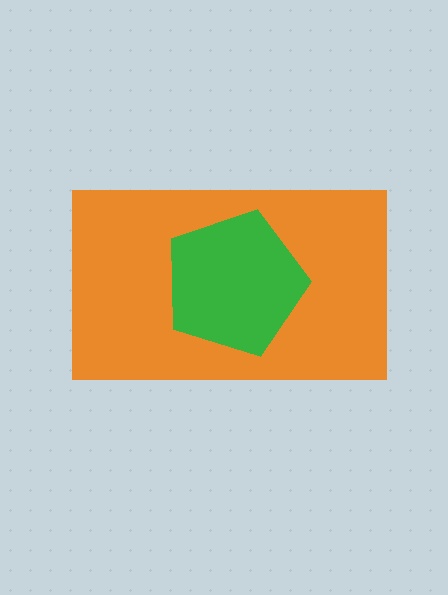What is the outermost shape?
The orange rectangle.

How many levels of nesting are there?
2.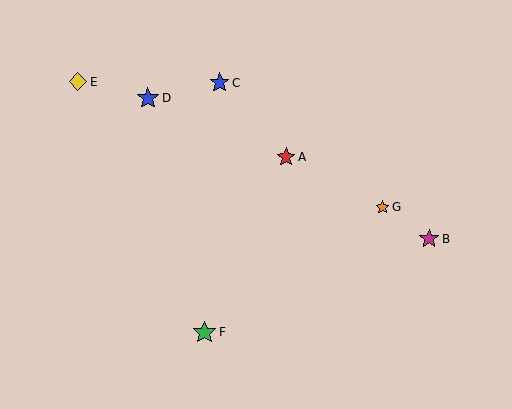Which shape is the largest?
The green star (labeled F) is the largest.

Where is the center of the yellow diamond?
The center of the yellow diamond is at (78, 82).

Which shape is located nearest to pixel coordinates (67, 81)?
The yellow diamond (labeled E) at (78, 82) is nearest to that location.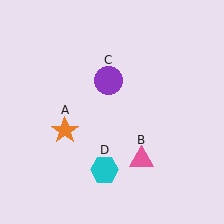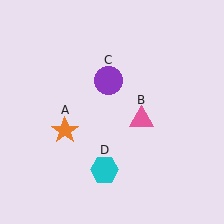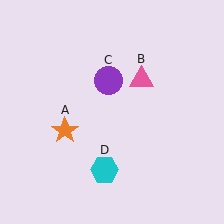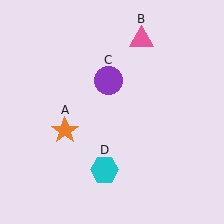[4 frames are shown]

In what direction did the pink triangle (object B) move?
The pink triangle (object B) moved up.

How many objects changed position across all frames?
1 object changed position: pink triangle (object B).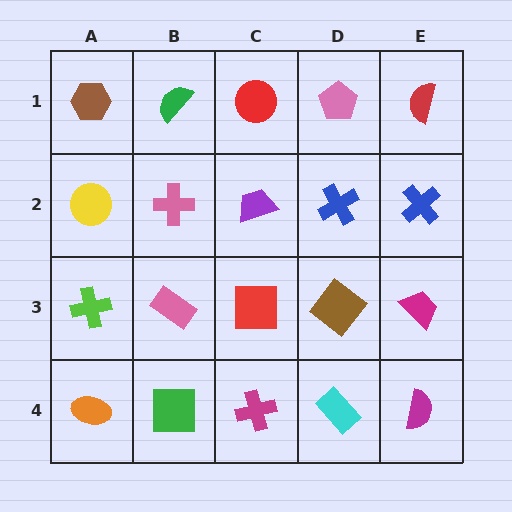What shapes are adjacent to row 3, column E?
A blue cross (row 2, column E), a magenta semicircle (row 4, column E), a brown diamond (row 3, column D).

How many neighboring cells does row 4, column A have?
2.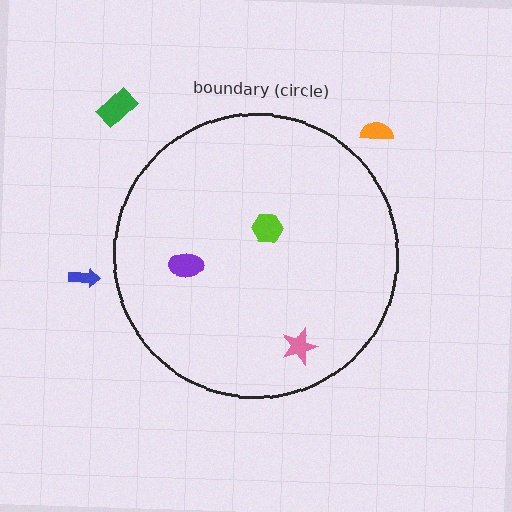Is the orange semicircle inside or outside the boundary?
Outside.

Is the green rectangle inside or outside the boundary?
Outside.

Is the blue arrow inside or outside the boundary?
Outside.